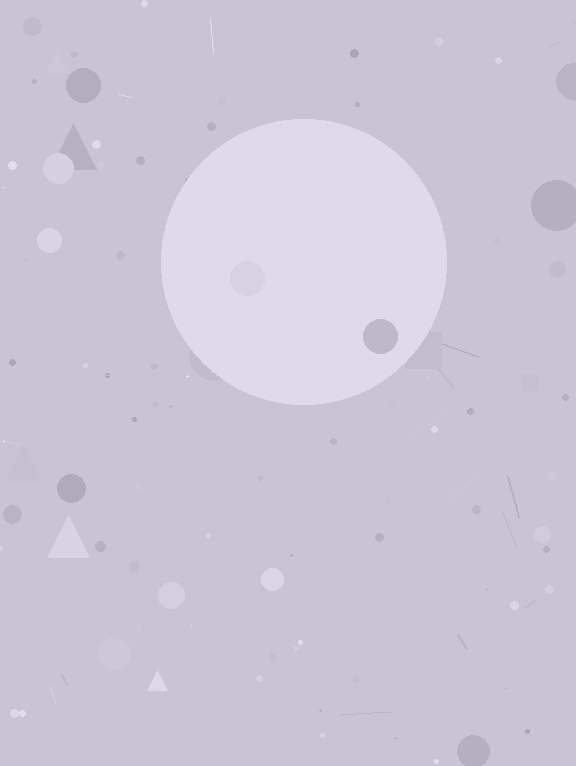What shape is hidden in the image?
A circle is hidden in the image.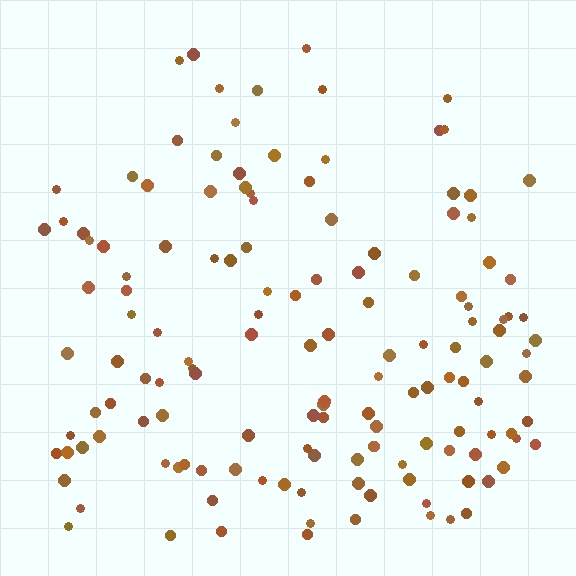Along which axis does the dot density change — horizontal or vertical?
Vertical.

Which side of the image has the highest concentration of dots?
The bottom.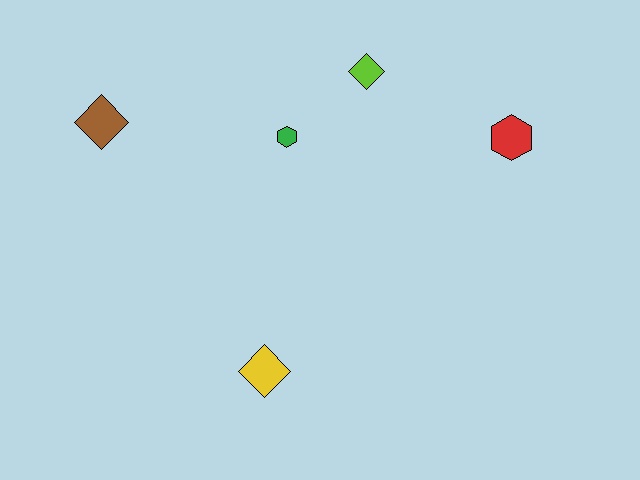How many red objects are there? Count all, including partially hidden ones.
There is 1 red object.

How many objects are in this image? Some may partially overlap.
There are 5 objects.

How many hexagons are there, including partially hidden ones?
There are 2 hexagons.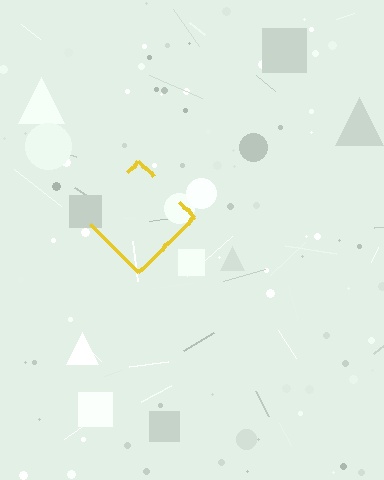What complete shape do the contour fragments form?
The contour fragments form a diamond.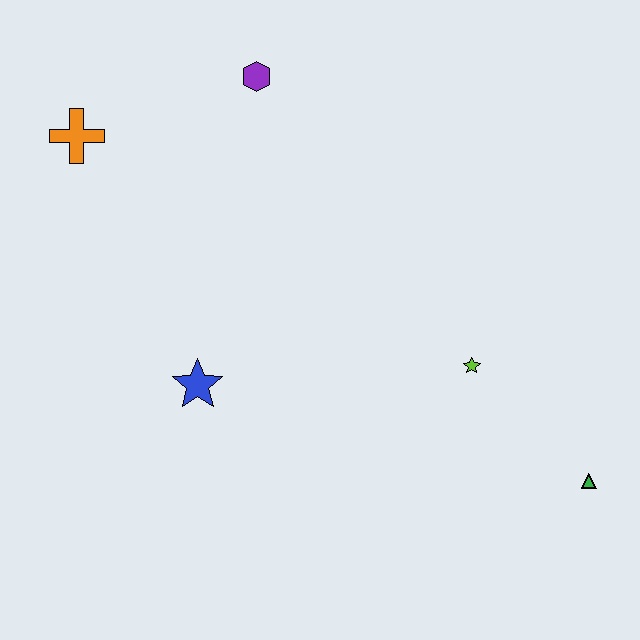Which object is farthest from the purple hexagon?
The green triangle is farthest from the purple hexagon.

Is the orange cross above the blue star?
Yes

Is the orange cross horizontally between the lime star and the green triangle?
No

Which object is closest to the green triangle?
The lime star is closest to the green triangle.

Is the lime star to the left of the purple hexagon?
No